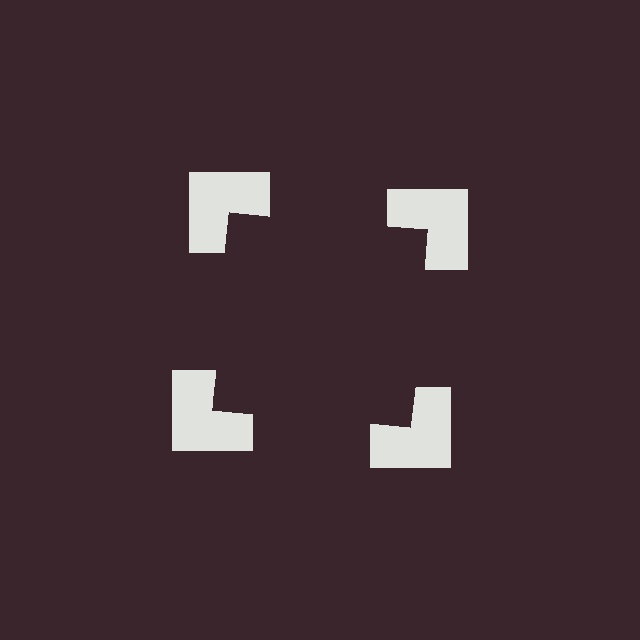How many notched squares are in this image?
There are 4 — one at each vertex of the illusory square.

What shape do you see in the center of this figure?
An illusory square — its edges are inferred from the aligned wedge cuts in the notched squares, not physically drawn.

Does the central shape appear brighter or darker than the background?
It typically appears slightly darker than the background, even though no actual brightness change is drawn.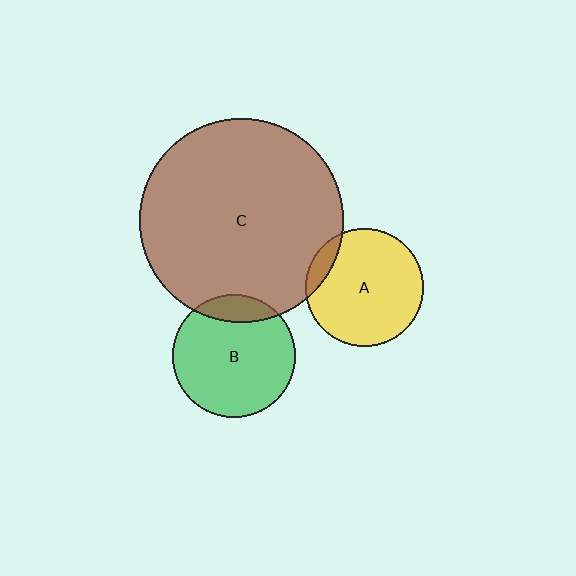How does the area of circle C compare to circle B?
Approximately 2.8 times.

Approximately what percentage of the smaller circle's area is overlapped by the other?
Approximately 15%.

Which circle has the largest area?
Circle C (brown).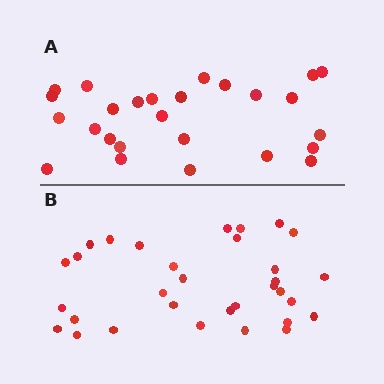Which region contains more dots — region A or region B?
Region B (the bottom region) has more dots.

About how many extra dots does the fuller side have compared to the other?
Region B has about 6 more dots than region A.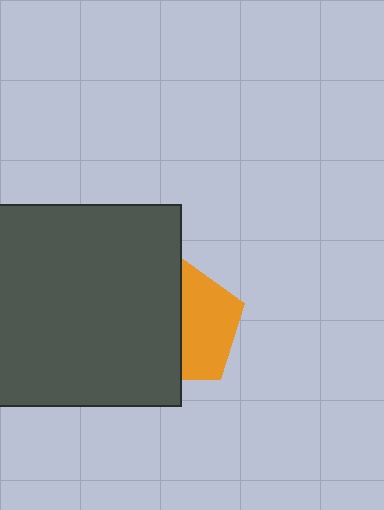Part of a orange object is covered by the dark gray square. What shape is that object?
It is a pentagon.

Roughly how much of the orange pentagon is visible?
About half of it is visible (roughly 49%).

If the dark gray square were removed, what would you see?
You would see the complete orange pentagon.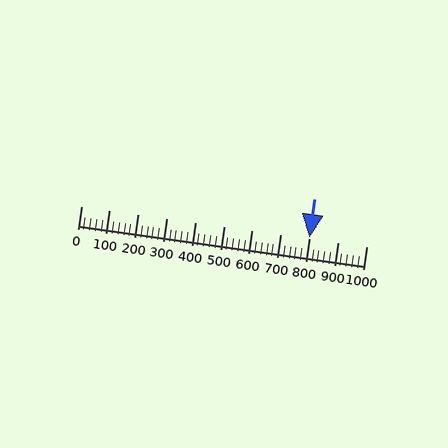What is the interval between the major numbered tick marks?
The major tick marks are spaced 100 units apart.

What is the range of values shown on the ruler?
The ruler shows values from 0 to 1000.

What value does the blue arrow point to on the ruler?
The blue arrow points to approximately 800.